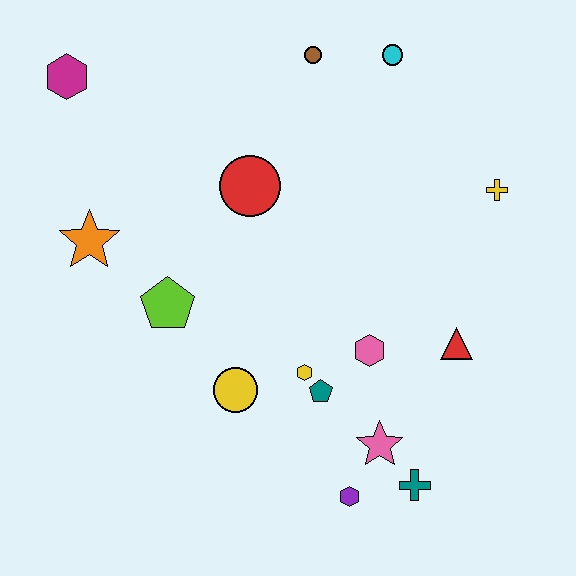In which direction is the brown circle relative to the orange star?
The brown circle is to the right of the orange star.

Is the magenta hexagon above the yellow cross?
Yes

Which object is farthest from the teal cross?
The magenta hexagon is farthest from the teal cross.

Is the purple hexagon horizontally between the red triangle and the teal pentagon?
Yes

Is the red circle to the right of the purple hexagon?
No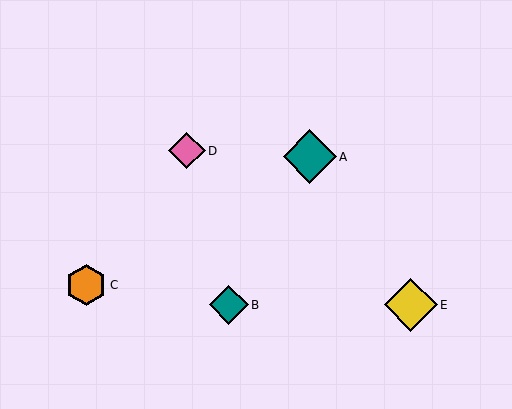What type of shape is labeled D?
Shape D is a pink diamond.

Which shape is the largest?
The teal diamond (labeled A) is the largest.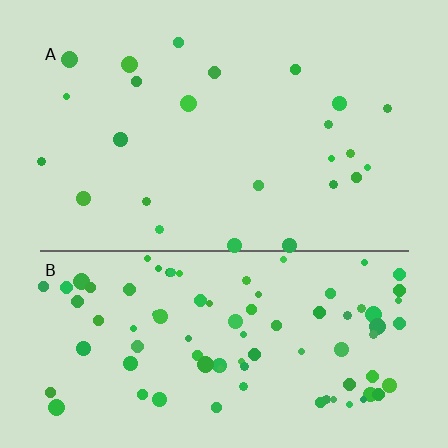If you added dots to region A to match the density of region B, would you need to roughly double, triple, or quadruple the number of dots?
Approximately quadruple.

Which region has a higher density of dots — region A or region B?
B (the bottom).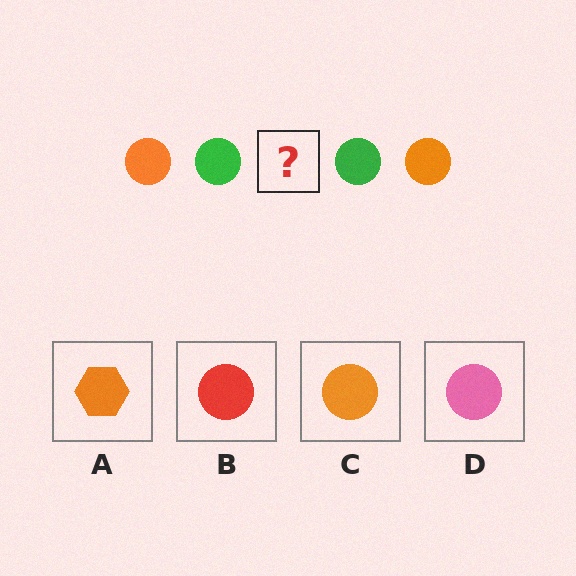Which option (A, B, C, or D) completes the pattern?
C.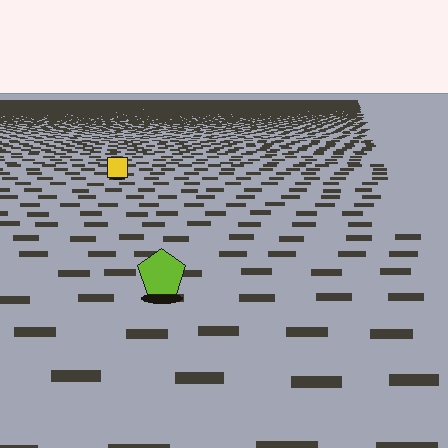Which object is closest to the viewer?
The lime pentagon is closest. The texture marks near it are larger and more spread out.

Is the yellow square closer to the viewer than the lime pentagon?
No. The lime pentagon is closer — you can tell from the texture gradient: the ground texture is coarser near it.